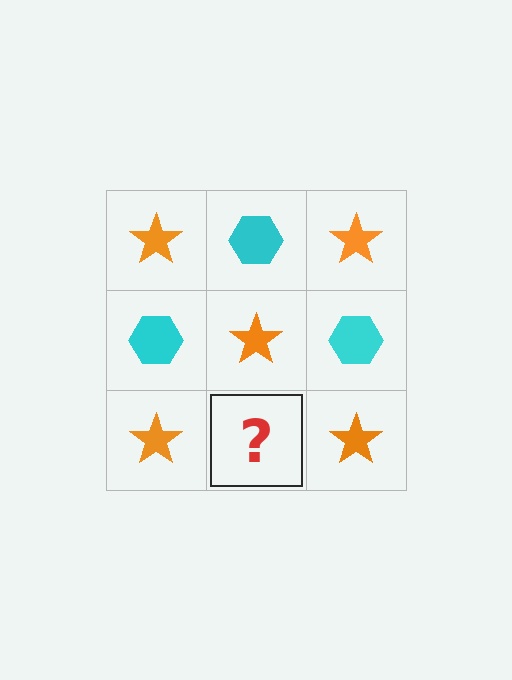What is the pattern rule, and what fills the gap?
The rule is that it alternates orange star and cyan hexagon in a checkerboard pattern. The gap should be filled with a cyan hexagon.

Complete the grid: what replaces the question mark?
The question mark should be replaced with a cyan hexagon.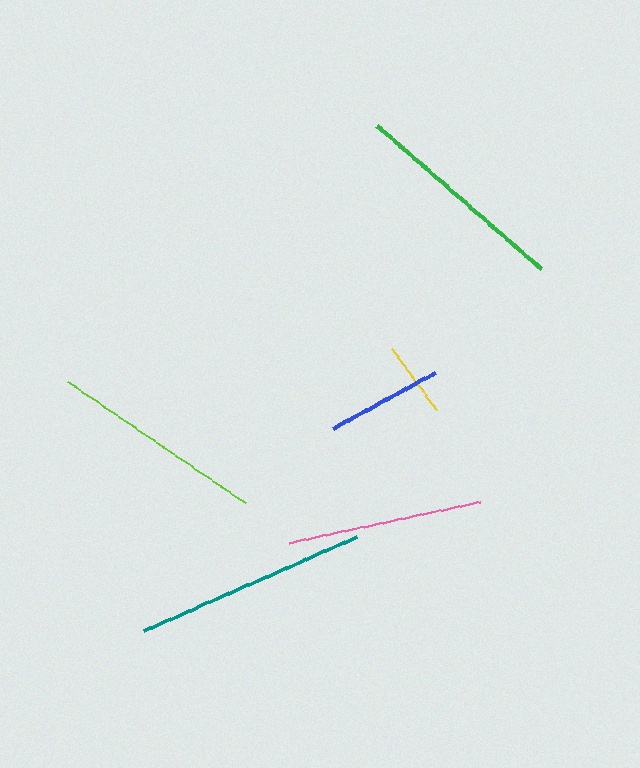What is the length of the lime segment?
The lime segment is approximately 215 pixels long.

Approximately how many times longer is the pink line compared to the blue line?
The pink line is approximately 1.7 times the length of the blue line.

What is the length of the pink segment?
The pink segment is approximately 195 pixels long.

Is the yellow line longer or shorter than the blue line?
The blue line is longer than the yellow line.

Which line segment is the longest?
The teal line is the longest at approximately 233 pixels.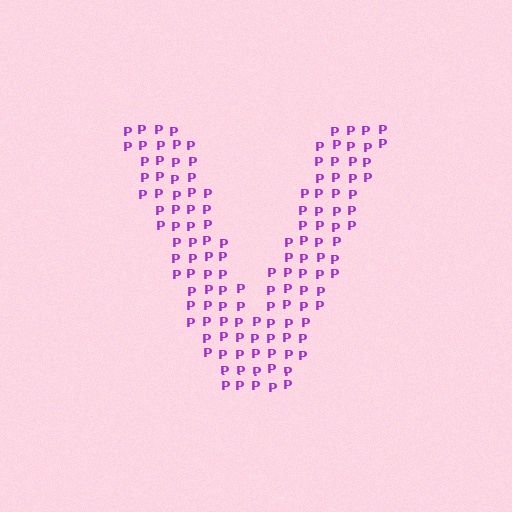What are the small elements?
The small elements are letter P's.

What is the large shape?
The large shape is the letter V.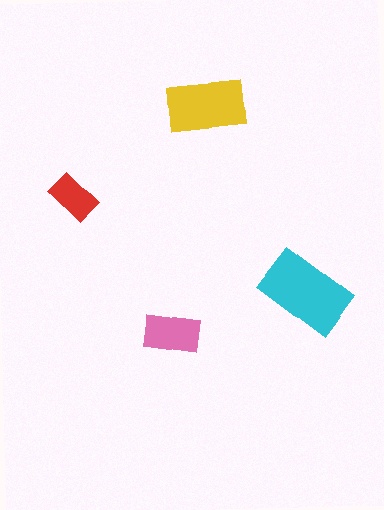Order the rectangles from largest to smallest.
the cyan one, the yellow one, the pink one, the red one.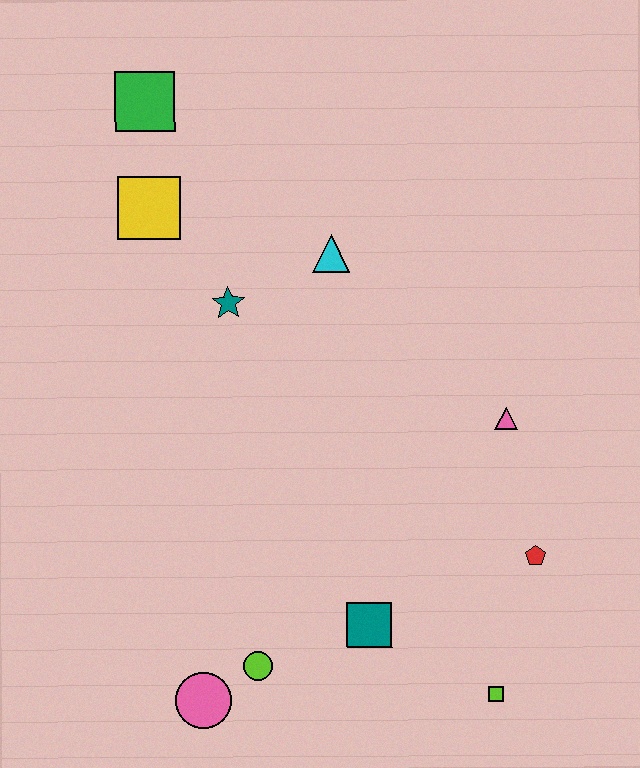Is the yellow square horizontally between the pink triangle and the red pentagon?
No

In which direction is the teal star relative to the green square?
The teal star is below the green square.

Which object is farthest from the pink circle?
The green square is farthest from the pink circle.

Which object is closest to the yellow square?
The green square is closest to the yellow square.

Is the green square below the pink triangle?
No